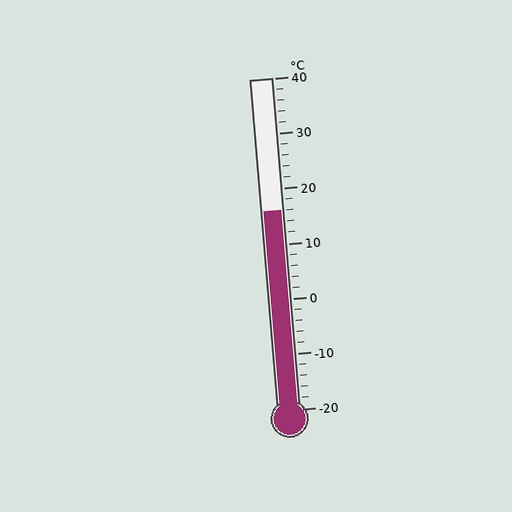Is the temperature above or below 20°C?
The temperature is below 20°C.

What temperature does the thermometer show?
The thermometer shows approximately 16°C.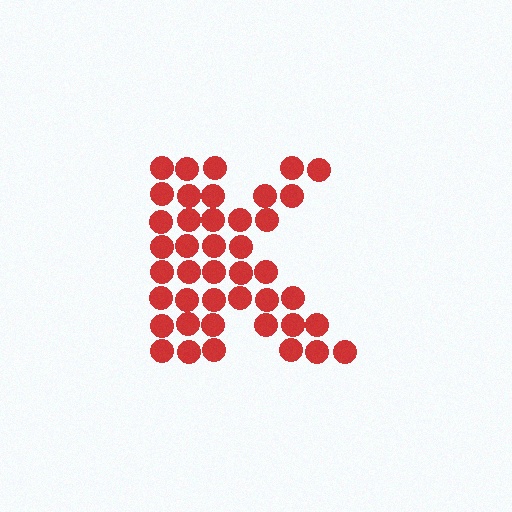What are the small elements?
The small elements are circles.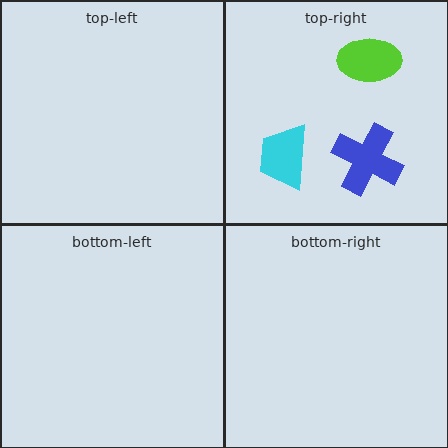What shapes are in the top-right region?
The cyan trapezoid, the lime ellipse, the blue cross.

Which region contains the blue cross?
The top-right region.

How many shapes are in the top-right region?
3.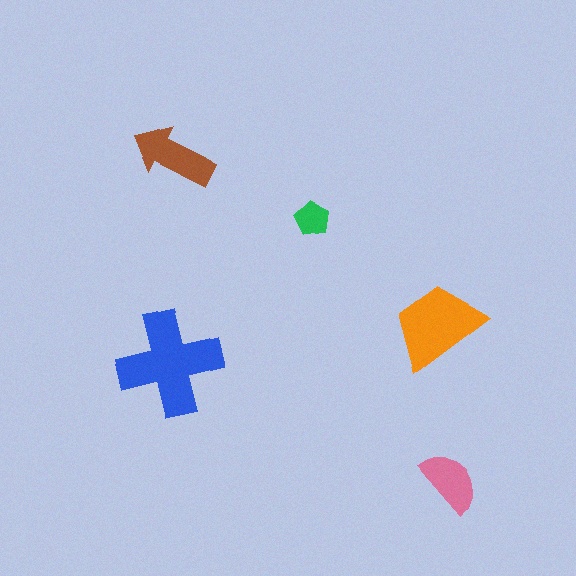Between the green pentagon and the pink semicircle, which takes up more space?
The pink semicircle.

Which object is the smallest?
The green pentagon.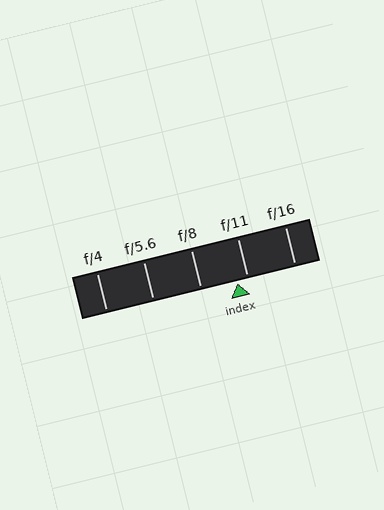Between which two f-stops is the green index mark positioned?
The index mark is between f/8 and f/11.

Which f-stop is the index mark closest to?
The index mark is closest to f/11.